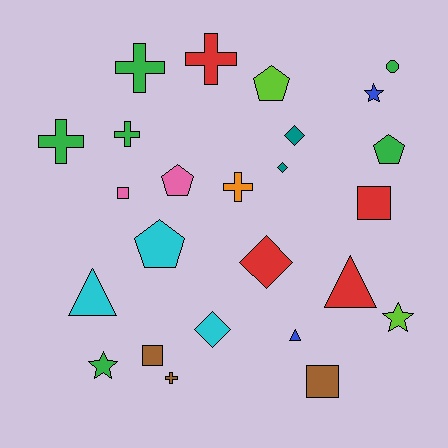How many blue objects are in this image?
There are 2 blue objects.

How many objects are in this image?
There are 25 objects.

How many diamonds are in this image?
There are 4 diamonds.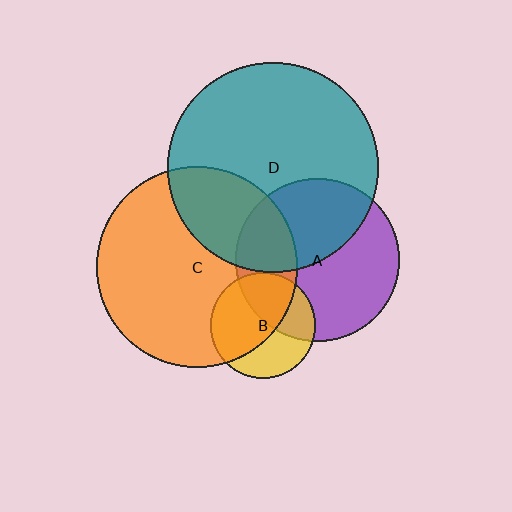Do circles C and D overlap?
Yes.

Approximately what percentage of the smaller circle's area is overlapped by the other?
Approximately 30%.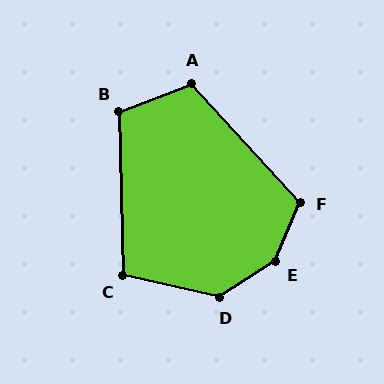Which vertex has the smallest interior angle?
C, at approximately 104 degrees.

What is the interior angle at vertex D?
Approximately 135 degrees (obtuse).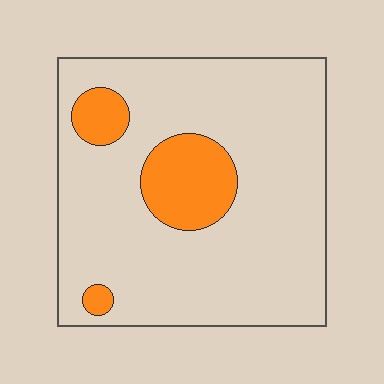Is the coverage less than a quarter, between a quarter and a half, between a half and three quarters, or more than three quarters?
Less than a quarter.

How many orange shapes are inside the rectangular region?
3.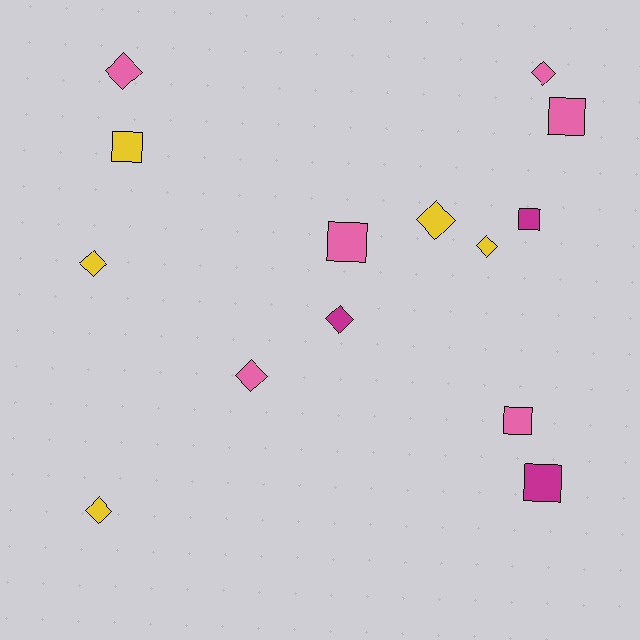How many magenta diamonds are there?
There is 1 magenta diamond.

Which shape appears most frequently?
Diamond, with 8 objects.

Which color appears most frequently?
Pink, with 6 objects.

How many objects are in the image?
There are 14 objects.